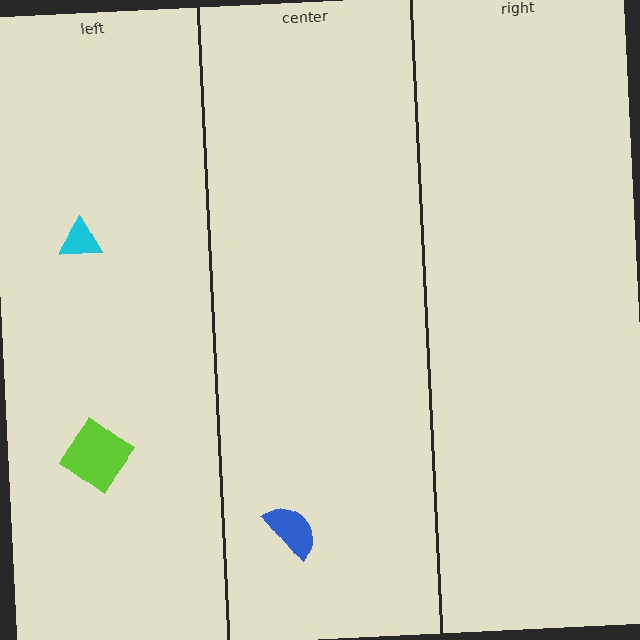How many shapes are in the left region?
2.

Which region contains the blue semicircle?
The center region.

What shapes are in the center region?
The blue semicircle.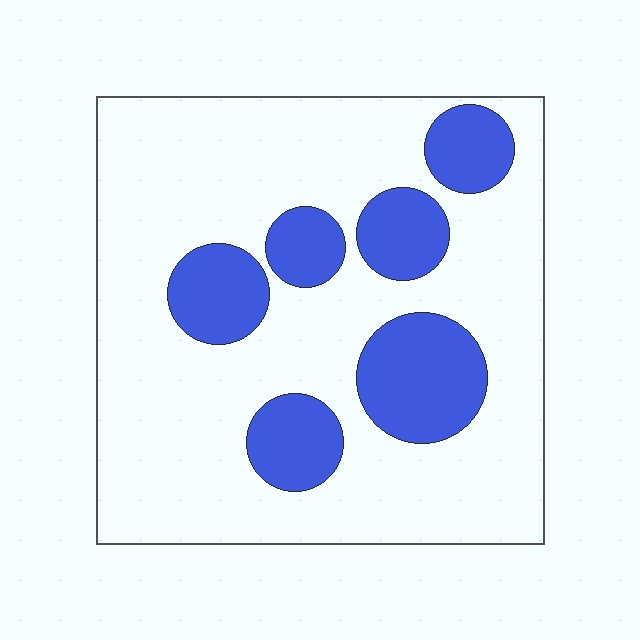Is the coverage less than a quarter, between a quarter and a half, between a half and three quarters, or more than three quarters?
Less than a quarter.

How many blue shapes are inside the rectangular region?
6.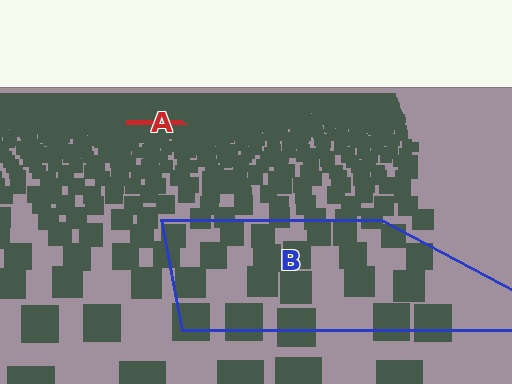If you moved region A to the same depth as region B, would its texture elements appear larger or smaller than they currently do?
They would appear larger. At a closer depth, the same texture elements are projected at a bigger on-screen size.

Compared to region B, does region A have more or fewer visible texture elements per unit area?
Region A has more texture elements per unit area — they are packed more densely because it is farther away.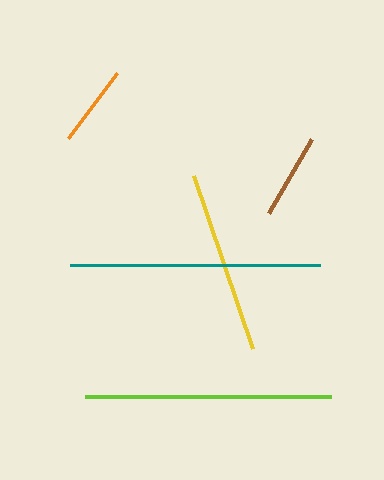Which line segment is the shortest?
The orange line is the shortest at approximately 82 pixels.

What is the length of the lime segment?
The lime segment is approximately 246 pixels long.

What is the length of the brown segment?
The brown segment is approximately 86 pixels long.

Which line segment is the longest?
The teal line is the longest at approximately 250 pixels.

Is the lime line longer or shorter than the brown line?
The lime line is longer than the brown line.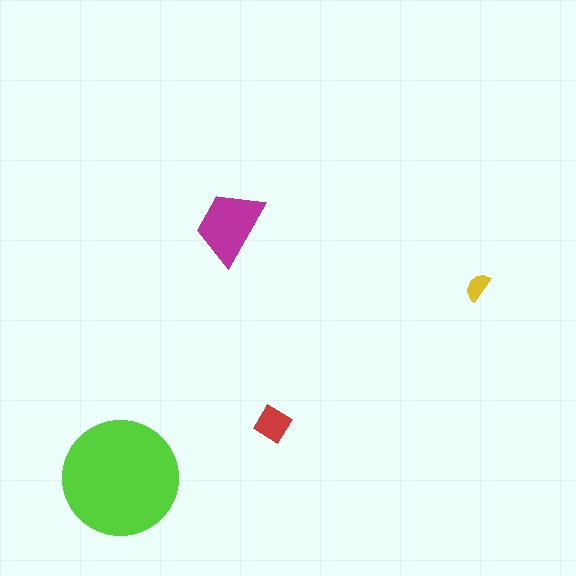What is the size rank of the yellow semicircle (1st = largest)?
4th.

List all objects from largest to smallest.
The lime circle, the magenta trapezoid, the red diamond, the yellow semicircle.